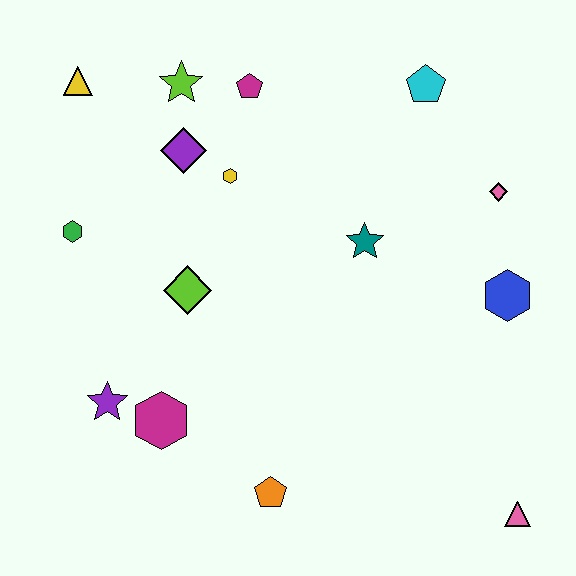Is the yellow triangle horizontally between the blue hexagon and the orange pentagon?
No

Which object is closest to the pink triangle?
The blue hexagon is closest to the pink triangle.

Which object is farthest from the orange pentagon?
The yellow triangle is farthest from the orange pentagon.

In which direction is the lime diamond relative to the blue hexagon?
The lime diamond is to the left of the blue hexagon.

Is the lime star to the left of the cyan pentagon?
Yes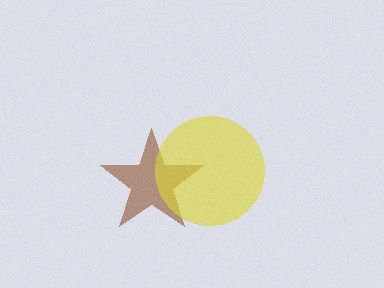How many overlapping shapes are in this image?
There are 2 overlapping shapes in the image.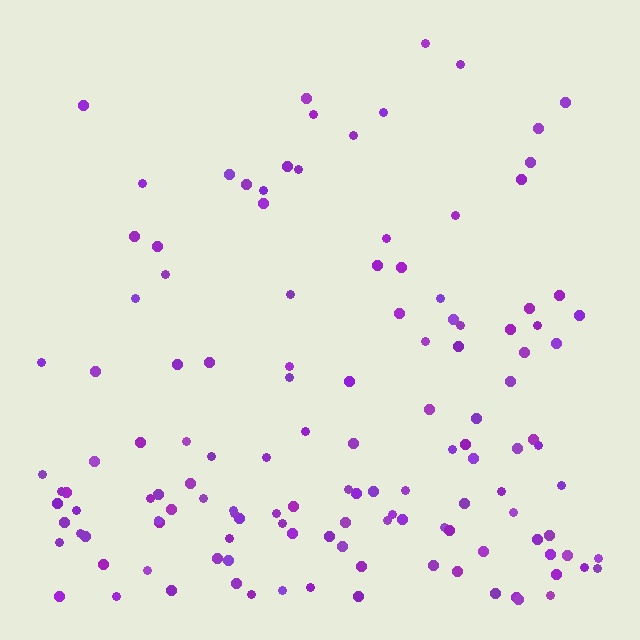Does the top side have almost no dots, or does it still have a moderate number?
Still a moderate number, just noticeably fewer than the bottom.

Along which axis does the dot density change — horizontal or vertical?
Vertical.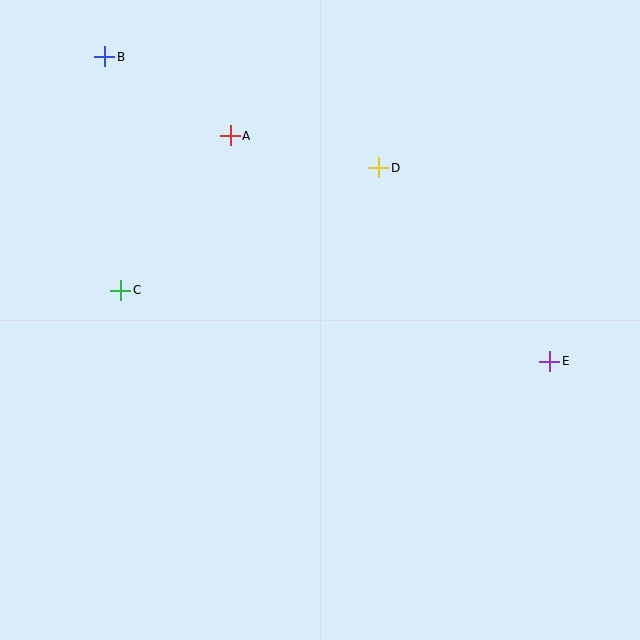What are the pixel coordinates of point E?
Point E is at (550, 361).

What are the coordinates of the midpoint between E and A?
The midpoint between E and A is at (390, 249).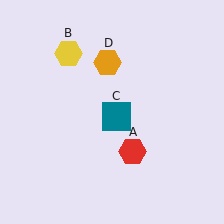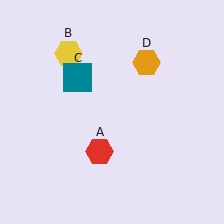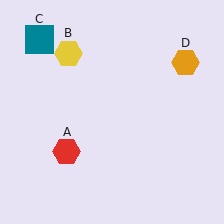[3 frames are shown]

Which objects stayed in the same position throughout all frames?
Yellow hexagon (object B) remained stationary.